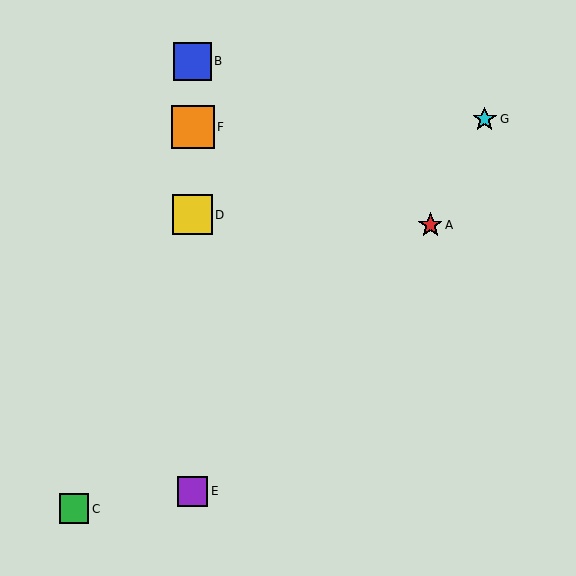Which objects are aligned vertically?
Objects B, D, E, F are aligned vertically.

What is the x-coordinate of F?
Object F is at x≈193.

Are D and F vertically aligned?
Yes, both are at x≈193.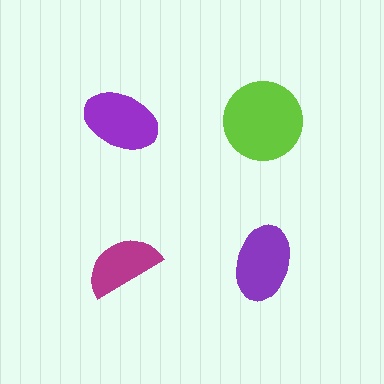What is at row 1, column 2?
A lime circle.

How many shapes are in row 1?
2 shapes.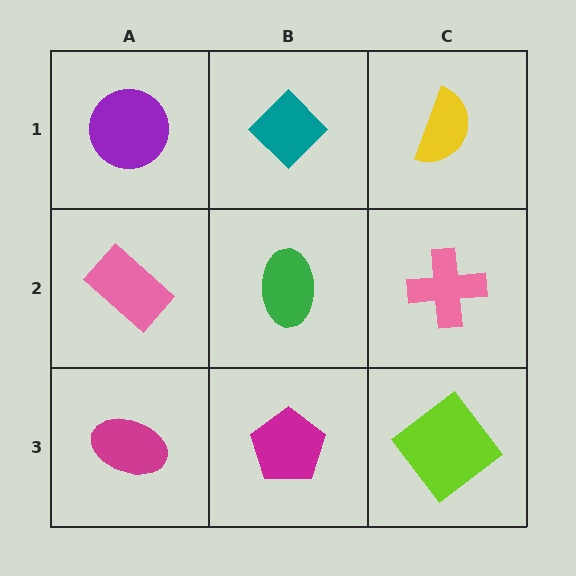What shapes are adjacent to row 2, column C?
A yellow semicircle (row 1, column C), a lime diamond (row 3, column C), a green ellipse (row 2, column B).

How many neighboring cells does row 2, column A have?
3.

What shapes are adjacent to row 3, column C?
A pink cross (row 2, column C), a magenta pentagon (row 3, column B).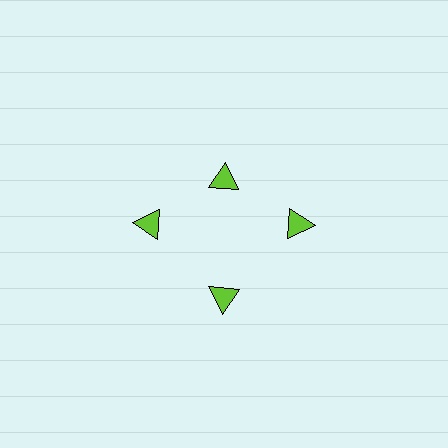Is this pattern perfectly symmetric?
No. The 4 lime triangles are arranged in a ring, but one element near the 12 o'clock position is pulled inward toward the center, breaking the 4-fold rotational symmetry.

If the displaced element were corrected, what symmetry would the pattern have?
It would have 4-fold rotational symmetry — the pattern would map onto itself every 90 degrees.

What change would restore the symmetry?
The symmetry would be restored by moving it outward, back onto the ring so that all 4 triangles sit at equal angles and equal distance from the center.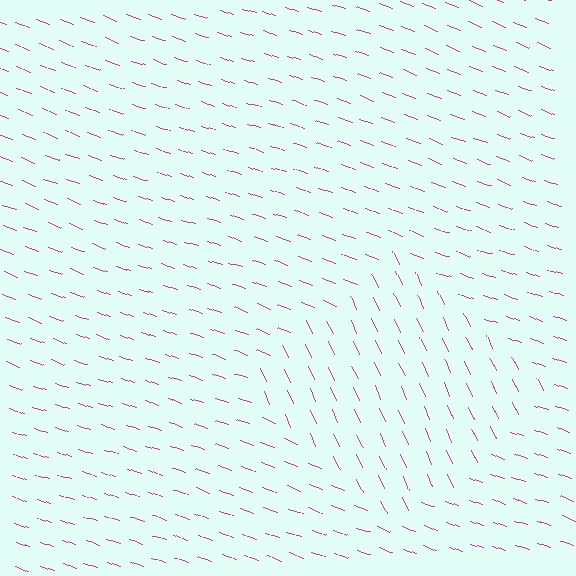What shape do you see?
I see a diamond.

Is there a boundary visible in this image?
Yes, there is a texture boundary formed by a change in line orientation.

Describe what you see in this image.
The image is filled with small magenta line segments. A diamond region in the image has lines oriented differently from the surrounding lines, creating a visible texture boundary.